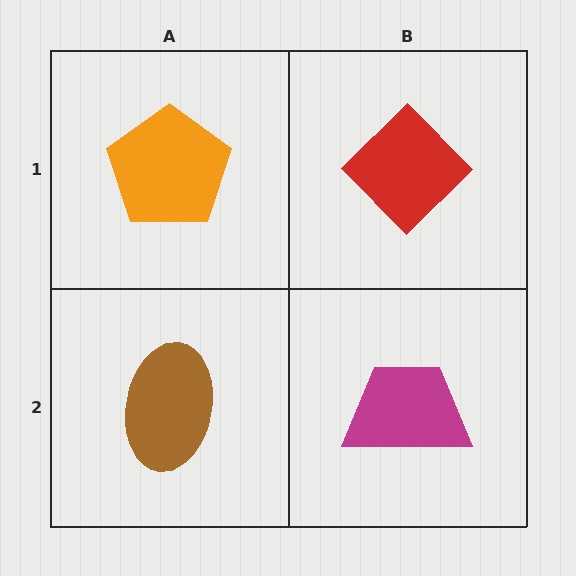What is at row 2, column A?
A brown ellipse.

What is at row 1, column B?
A red diamond.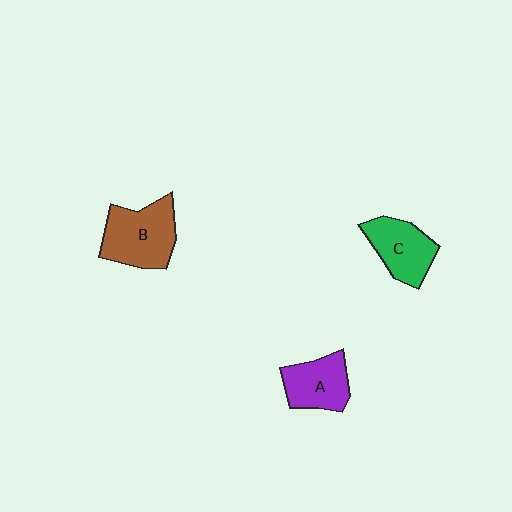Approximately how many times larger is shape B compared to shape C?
Approximately 1.3 times.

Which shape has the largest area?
Shape B (brown).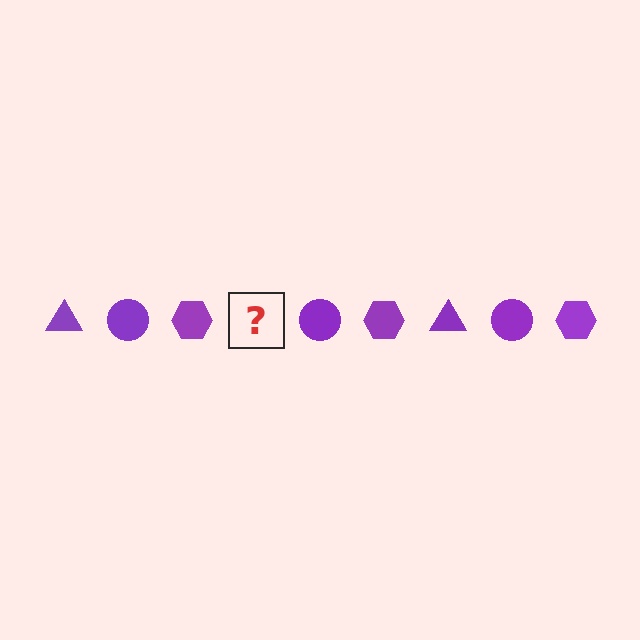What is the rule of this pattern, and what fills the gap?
The rule is that the pattern cycles through triangle, circle, hexagon shapes in purple. The gap should be filled with a purple triangle.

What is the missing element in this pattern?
The missing element is a purple triangle.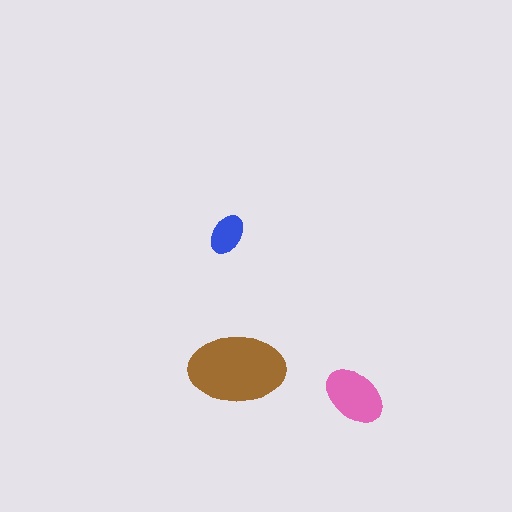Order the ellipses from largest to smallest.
the brown one, the pink one, the blue one.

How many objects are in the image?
There are 3 objects in the image.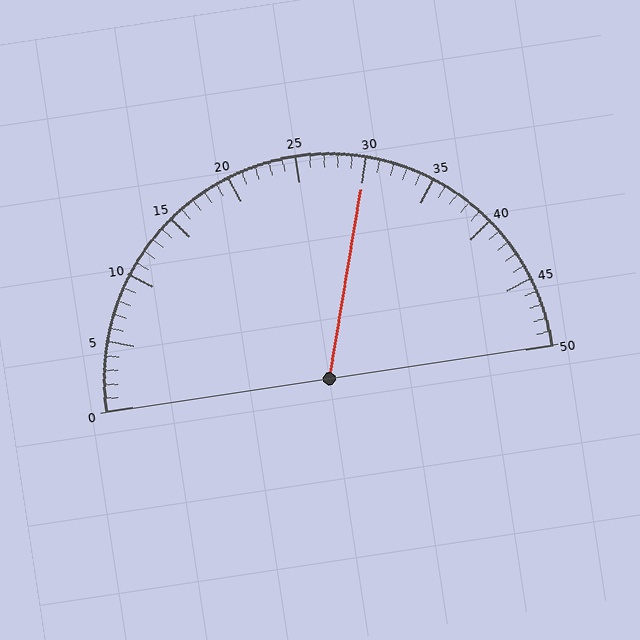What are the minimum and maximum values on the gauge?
The gauge ranges from 0 to 50.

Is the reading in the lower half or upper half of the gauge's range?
The reading is in the upper half of the range (0 to 50).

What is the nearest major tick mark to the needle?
The nearest major tick mark is 30.